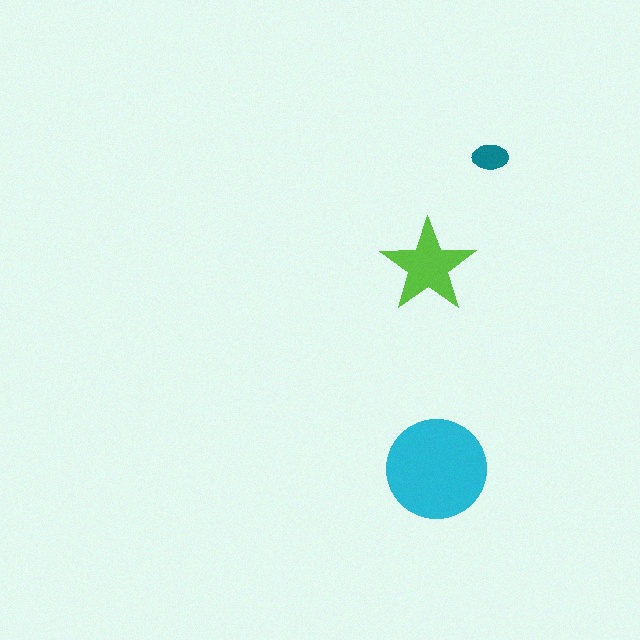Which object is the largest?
The cyan circle.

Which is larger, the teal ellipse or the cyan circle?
The cyan circle.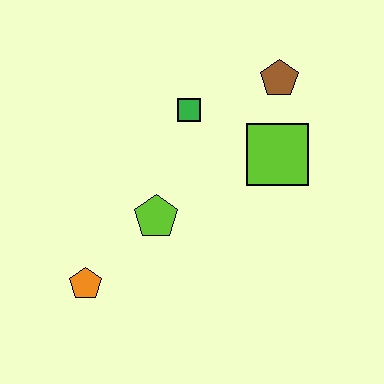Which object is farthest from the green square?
The orange pentagon is farthest from the green square.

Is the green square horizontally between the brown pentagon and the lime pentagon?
Yes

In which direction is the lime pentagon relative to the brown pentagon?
The lime pentagon is below the brown pentagon.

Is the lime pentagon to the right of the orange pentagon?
Yes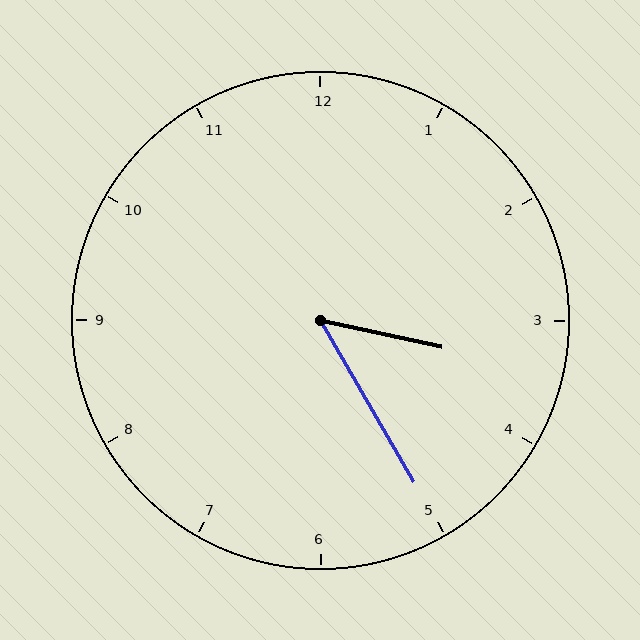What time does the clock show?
3:25.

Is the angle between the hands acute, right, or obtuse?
It is acute.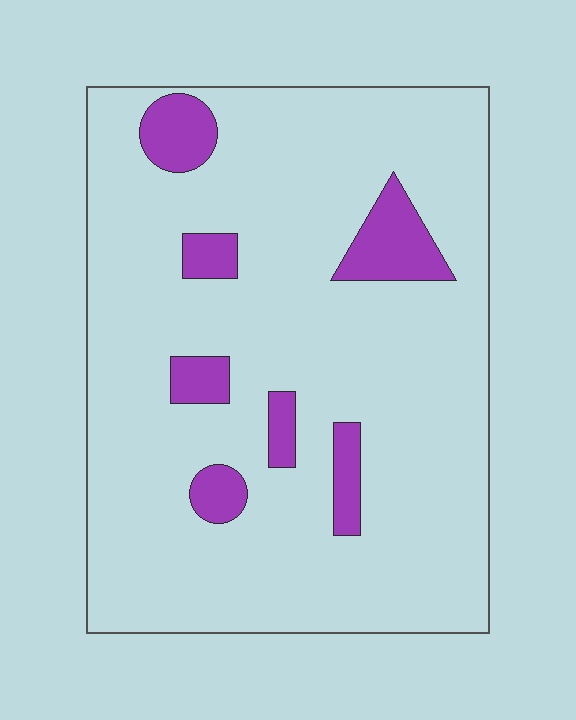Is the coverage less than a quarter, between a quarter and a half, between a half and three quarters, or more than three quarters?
Less than a quarter.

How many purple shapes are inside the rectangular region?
7.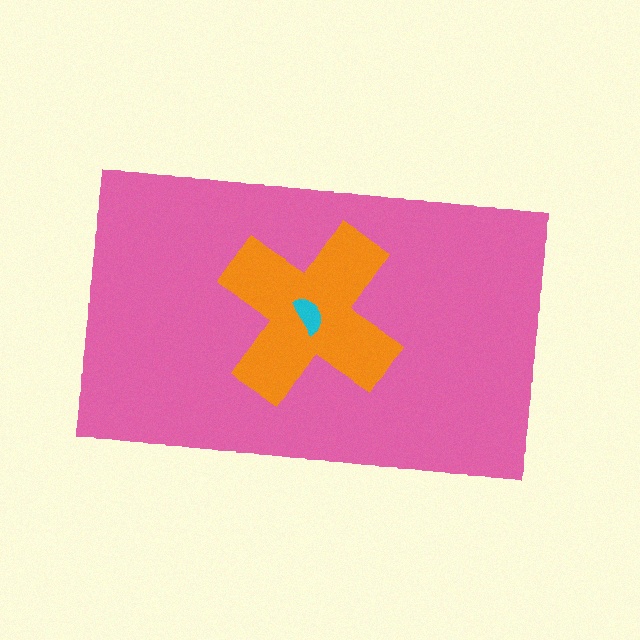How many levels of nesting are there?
3.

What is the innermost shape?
The cyan semicircle.